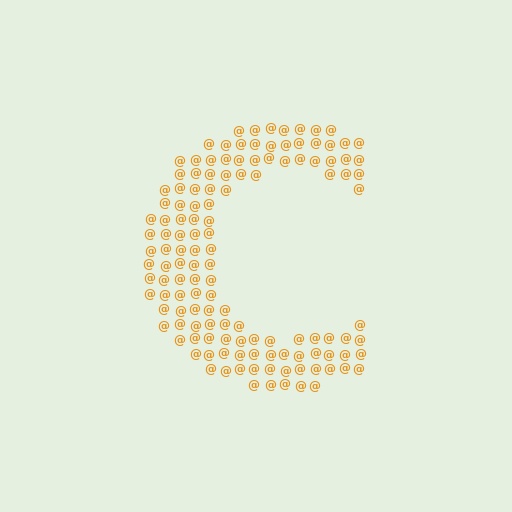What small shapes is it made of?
It is made of small at signs.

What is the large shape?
The large shape is the letter C.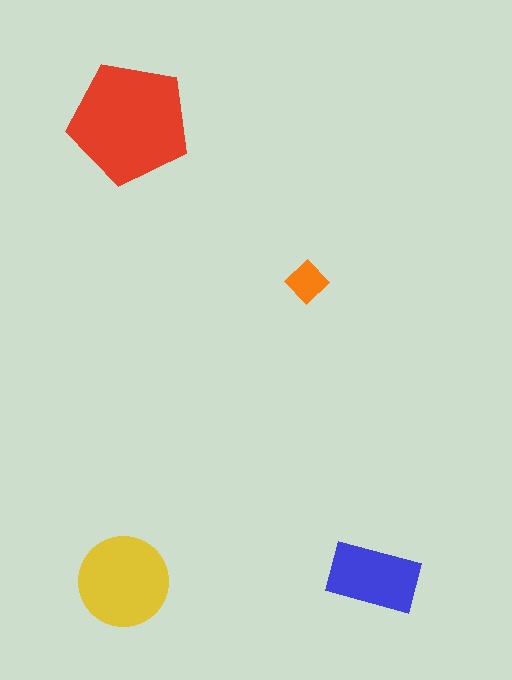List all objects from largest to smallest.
The red pentagon, the yellow circle, the blue rectangle, the orange diamond.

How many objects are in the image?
There are 4 objects in the image.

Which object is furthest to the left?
The yellow circle is leftmost.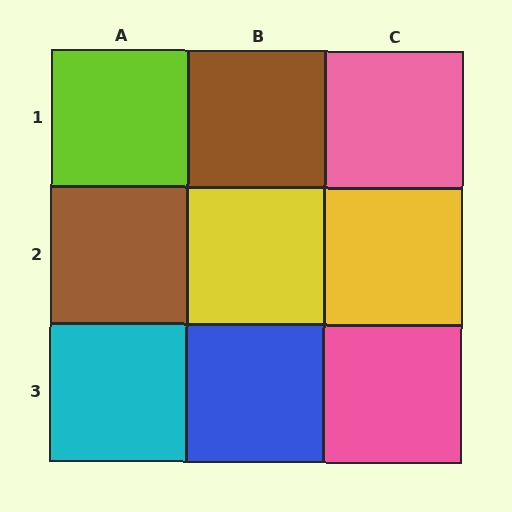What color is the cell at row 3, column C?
Pink.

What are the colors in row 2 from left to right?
Brown, yellow, yellow.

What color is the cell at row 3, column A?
Cyan.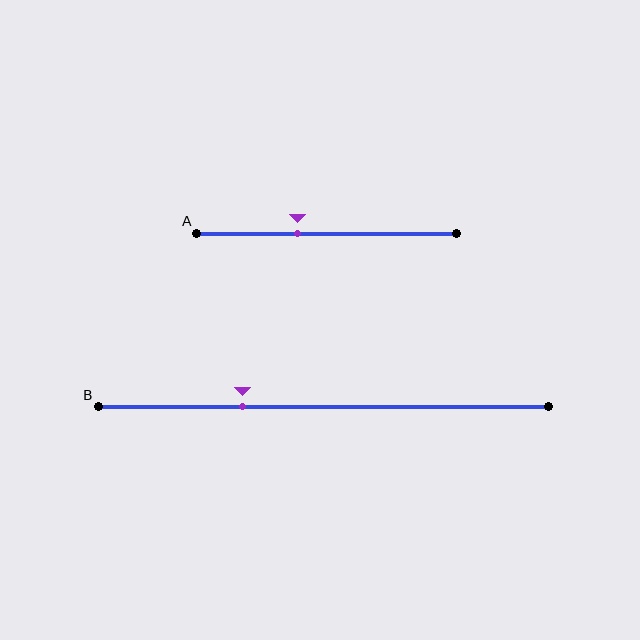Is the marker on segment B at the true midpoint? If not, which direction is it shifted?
No, the marker on segment B is shifted to the left by about 18% of the segment length.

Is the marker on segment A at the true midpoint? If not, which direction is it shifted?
No, the marker on segment A is shifted to the left by about 11% of the segment length.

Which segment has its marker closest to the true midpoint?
Segment A has its marker closest to the true midpoint.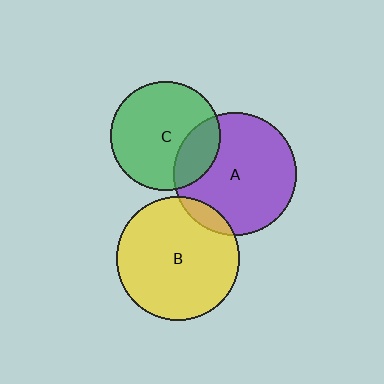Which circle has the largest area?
Circle B (yellow).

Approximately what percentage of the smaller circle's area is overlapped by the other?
Approximately 25%.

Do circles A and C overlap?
Yes.